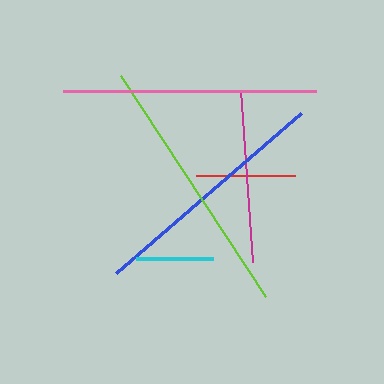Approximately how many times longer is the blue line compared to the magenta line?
The blue line is approximately 1.4 times the length of the magenta line.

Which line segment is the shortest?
The cyan line is the shortest at approximately 77 pixels.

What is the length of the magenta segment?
The magenta segment is approximately 172 pixels long.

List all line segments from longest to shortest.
From longest to shortest: lime, pink, blue, magenta, red, cyan.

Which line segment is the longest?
The lime line is the longest at approximately 264 pixels.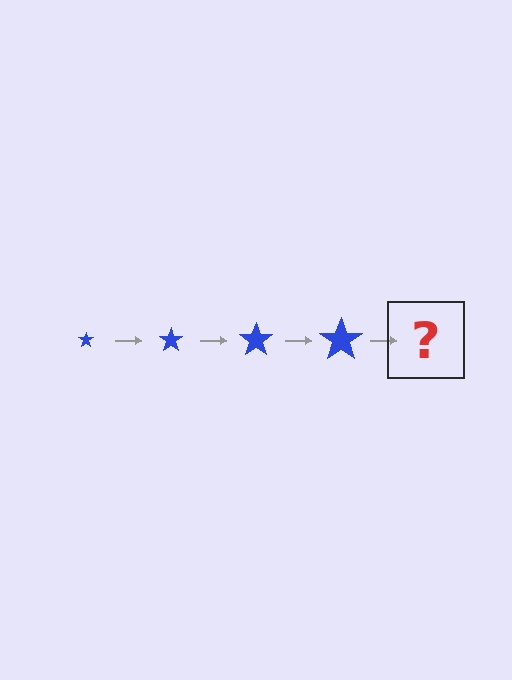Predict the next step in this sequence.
The next step is a blue star, larger than the previous one.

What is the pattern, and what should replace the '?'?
The pattern is that the star gets progressively larger each step. The '?' should be a blue star, larger than the previous one.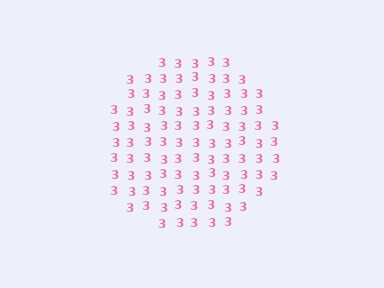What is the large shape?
The large shape is a circle.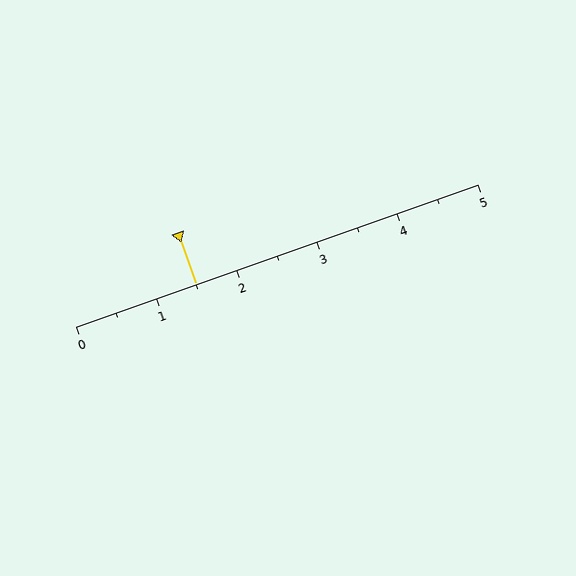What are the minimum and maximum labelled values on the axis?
The axis runs from 0 to 5.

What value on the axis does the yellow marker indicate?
The marker indicates approximately 1.5.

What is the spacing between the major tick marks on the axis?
The major ticks are spaced 1 apart.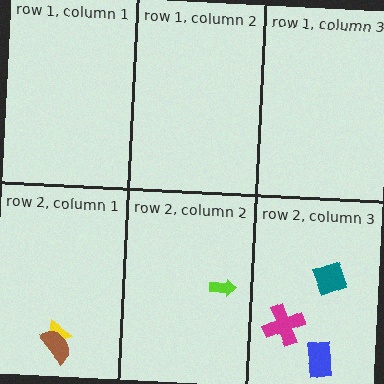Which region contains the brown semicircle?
The row 2, column 1 region.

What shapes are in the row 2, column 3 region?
The blue rectangle, the magenta cross, the teal diamond.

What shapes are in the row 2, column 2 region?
The lime arrow.